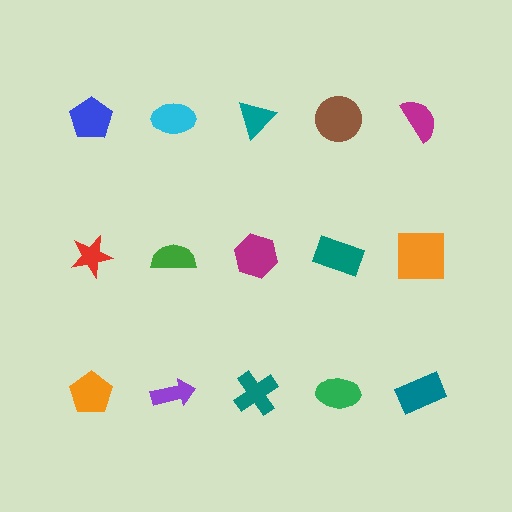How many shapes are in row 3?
5 shapes.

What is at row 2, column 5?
An orange square.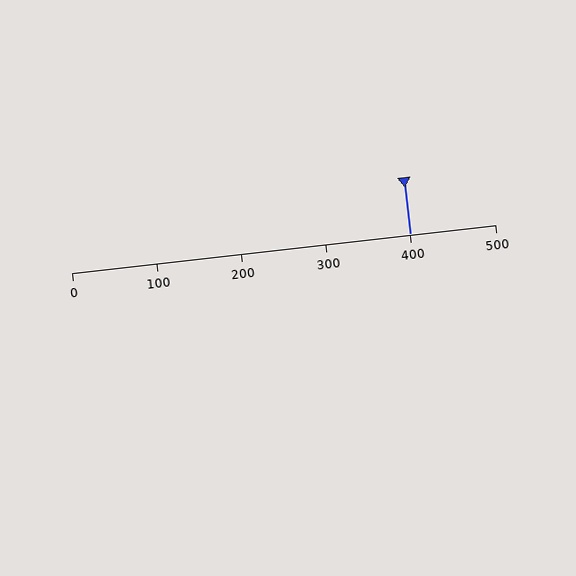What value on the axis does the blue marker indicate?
The marker indicates approximately 400.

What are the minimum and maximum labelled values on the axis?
The axis runs from 0 to 500.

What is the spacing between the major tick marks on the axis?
The major ticks are spaced 100 apart.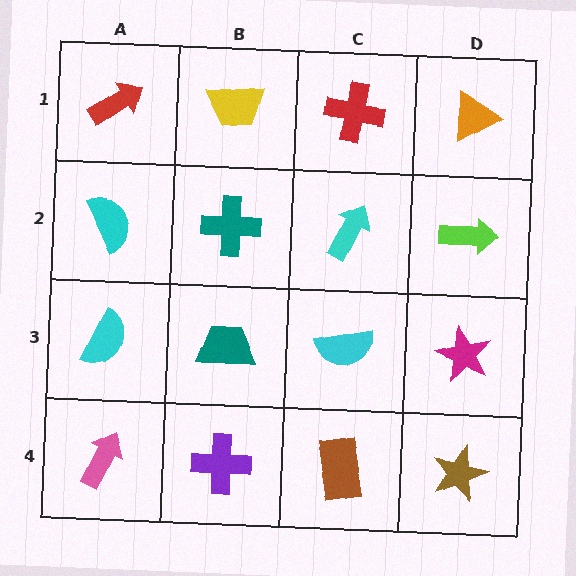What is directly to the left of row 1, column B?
A red arrow.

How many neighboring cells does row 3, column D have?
3.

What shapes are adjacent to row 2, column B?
A yellow trapezoid (row 1, column B), a teal trapezoid (row 3, column B), a cyan semicircle (row 2, column A), a cyan arrow (row 2, column C).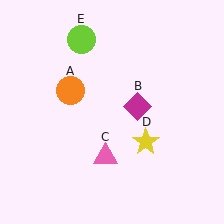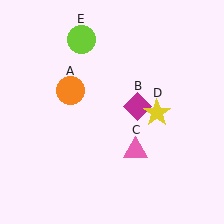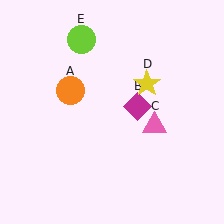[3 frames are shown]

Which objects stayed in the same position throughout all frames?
Orange circle (object A) and magenta diamond (object B) and lime circle (object E) remained stationary.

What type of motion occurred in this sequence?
The pink triangle (object C), yellow star (object D) rotated counterclockwise around the center of the scene.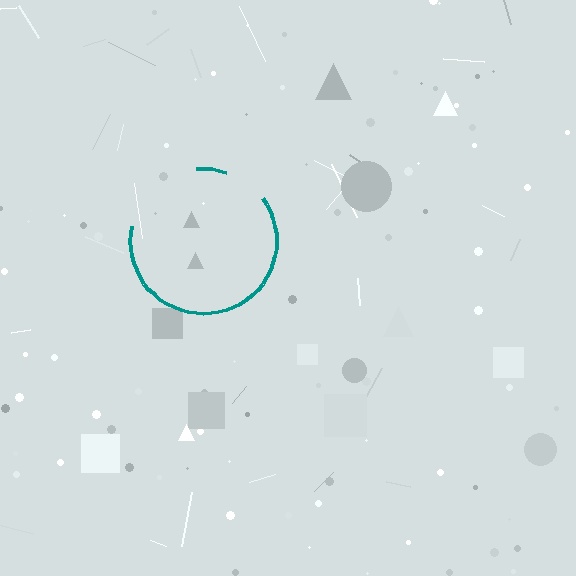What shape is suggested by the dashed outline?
The dashed outline suggests a circle.